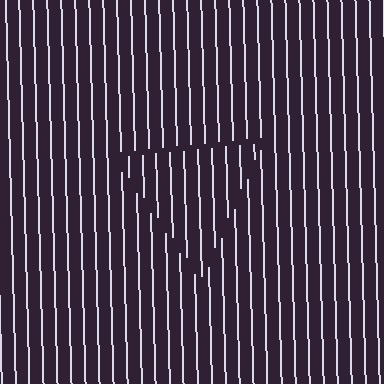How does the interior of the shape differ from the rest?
The interior of the shape contains the same grating, shifted by half a period — the contour is defined by the phase discontinuity where line-ends from the inner and outer gratings abut.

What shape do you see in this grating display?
An illusory triangle. The interior of the shape contains the same grating, shifted by half a period — the contour is defined by the phase discontinuity where line-ends from the inner and outer gratings abut.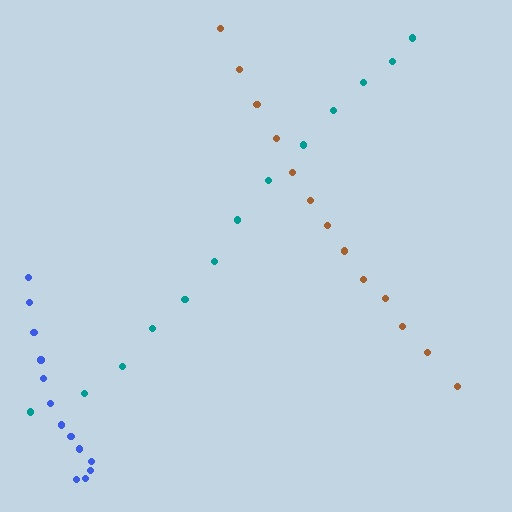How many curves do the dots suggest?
There are 3 distinct paths.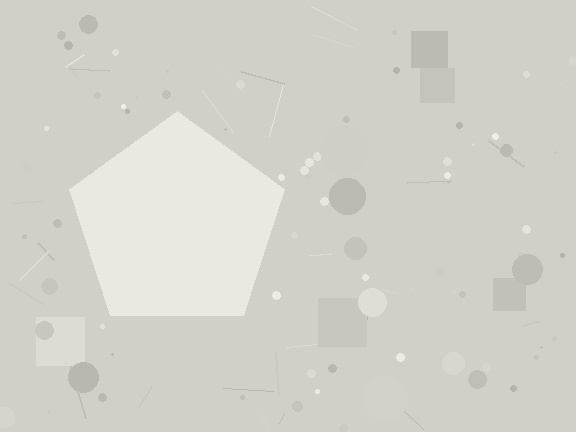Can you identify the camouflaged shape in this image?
The camouflaged shape is a pentagon.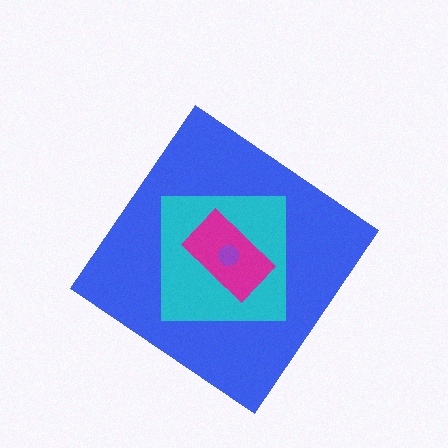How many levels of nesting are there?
4.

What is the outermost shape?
The blue diamond.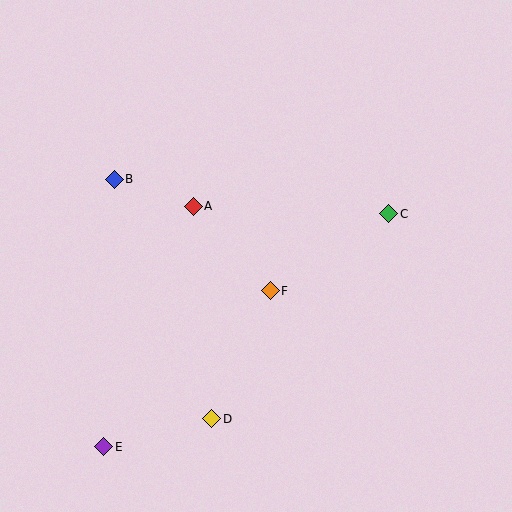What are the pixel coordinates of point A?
Point A is at (193, 206).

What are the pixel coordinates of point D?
Point D is at (212, 419).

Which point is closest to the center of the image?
Point F at (270, 291) is closest to the center.